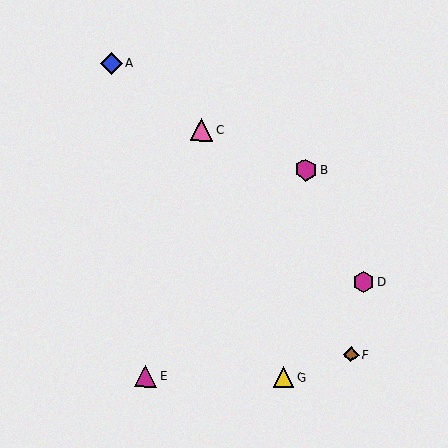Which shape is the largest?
The magenta triangle (labeled E) is the largest.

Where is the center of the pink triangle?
The center of the pink triangle is at (201, 130).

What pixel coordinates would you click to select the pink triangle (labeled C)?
Click at (201, 130) to select the pink triangle C.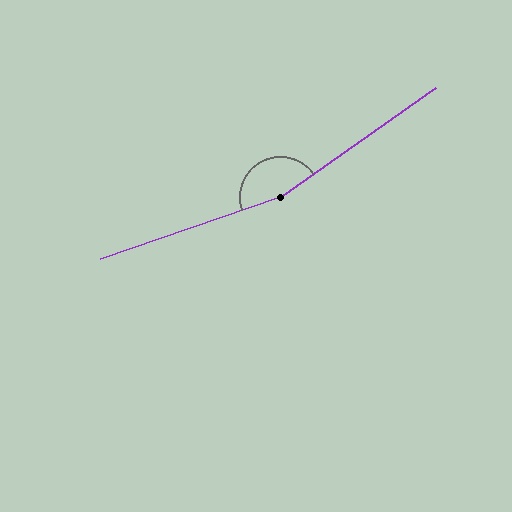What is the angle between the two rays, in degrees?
Approximately 164 degrees.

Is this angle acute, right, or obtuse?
It is obtuse.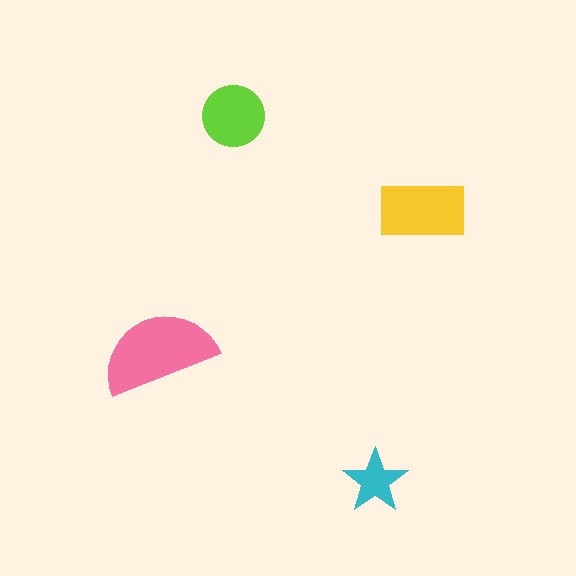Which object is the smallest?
The cyan star.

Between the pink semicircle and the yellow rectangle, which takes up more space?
The pink semicircle.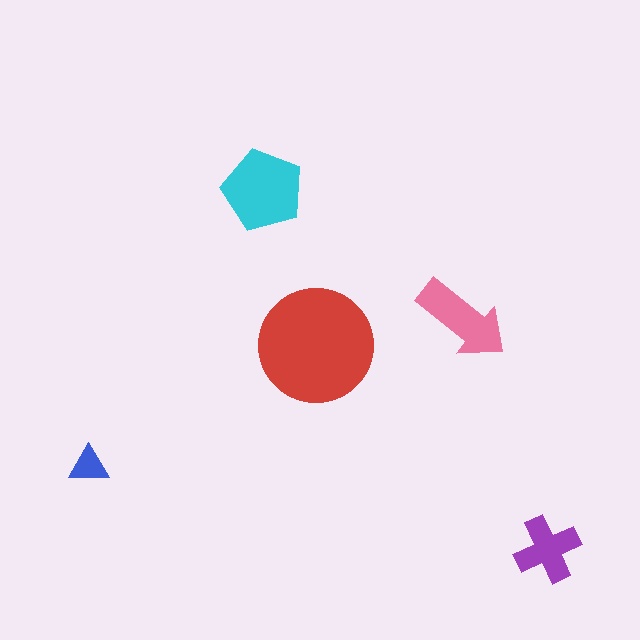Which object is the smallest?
The blue triangle.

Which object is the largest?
The red circle.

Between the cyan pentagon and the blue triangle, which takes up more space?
The cyan pentagon.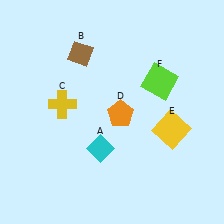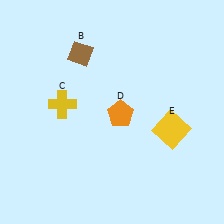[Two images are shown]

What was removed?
The lime square (F), the cyan diamond (A) were removed in Image 2.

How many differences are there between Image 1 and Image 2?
There are 2 differences between the two images.